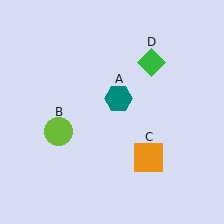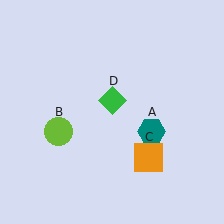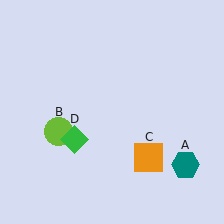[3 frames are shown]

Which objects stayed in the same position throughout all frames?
Lime circle (object B) and orange square (object C) remained stationary.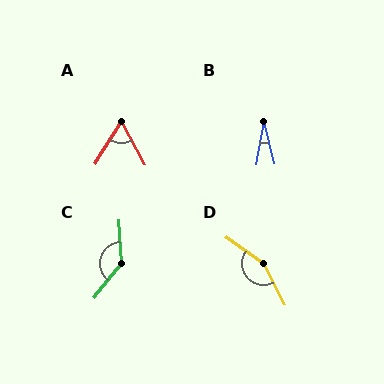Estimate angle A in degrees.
Approximately 60 degrees.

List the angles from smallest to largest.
B (23°), A (60°), C (139°), D (153°).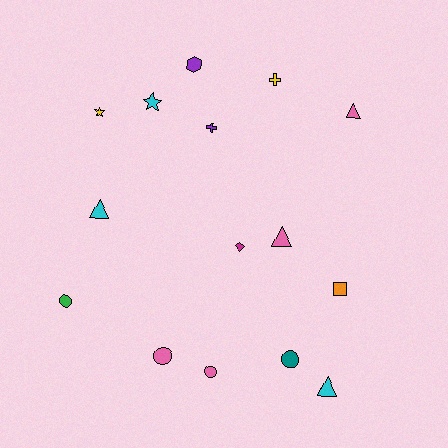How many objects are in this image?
There are 15 objects.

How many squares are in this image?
There is 1 square.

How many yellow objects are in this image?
There are 2 yellow objects.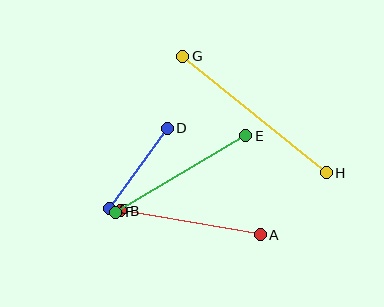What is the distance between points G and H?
The distance is approximately 185 pixels.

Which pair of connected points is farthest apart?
Points G and H are farthest apart.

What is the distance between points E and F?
The distance is approximately 151 pixels.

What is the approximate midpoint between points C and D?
The midpoint is at approximately (139, 169) pixels.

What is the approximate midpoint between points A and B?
The midpoint is at approximately (190, 223) pixels.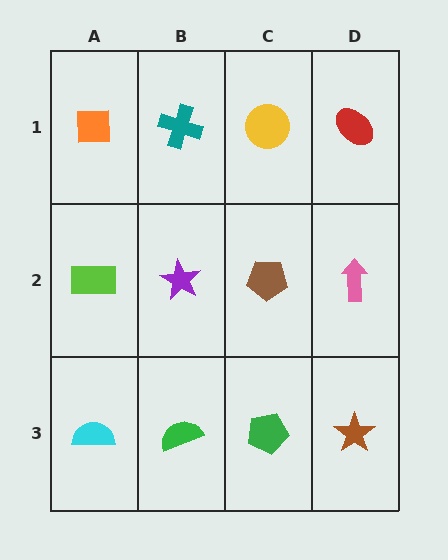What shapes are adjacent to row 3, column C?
A brown pentagon (row 2, column C), a green semicircle (row 3, column B), a brown star (row 3, column D).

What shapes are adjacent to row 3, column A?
A lime rectangle (row 2, column A), a green semicircle (row 3, column B).